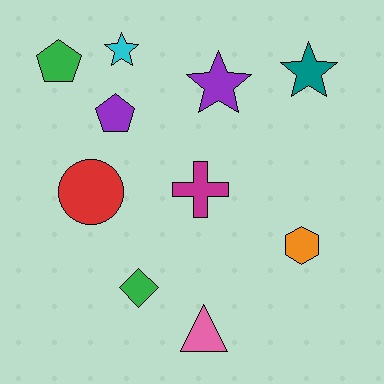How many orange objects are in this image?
There is 1 orange object.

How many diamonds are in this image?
There is 1 diamond.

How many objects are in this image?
There are 10 objects.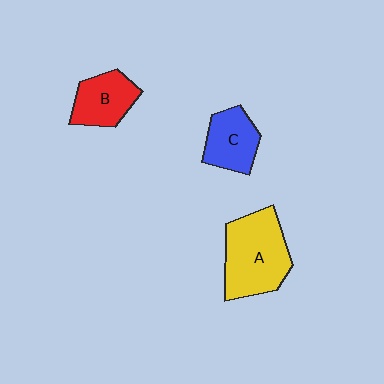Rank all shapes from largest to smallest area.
From largest to smallest: A (yellow), B (red), C (blue).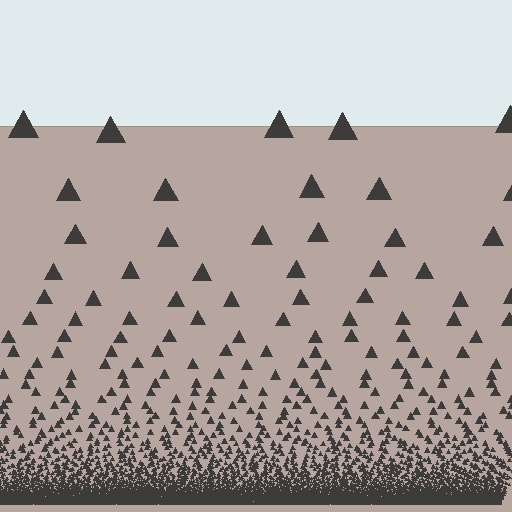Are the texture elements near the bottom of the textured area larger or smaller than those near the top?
Smaller. The gradient is inverted — elements near the bottom are smaller and denser.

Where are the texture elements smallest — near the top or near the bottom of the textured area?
Near the bottom.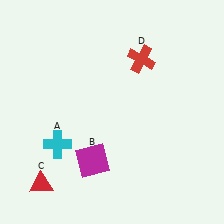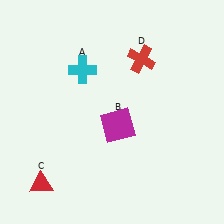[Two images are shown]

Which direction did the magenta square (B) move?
The magenta square (B) moved up.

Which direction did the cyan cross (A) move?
The cyan cross (A) moved up.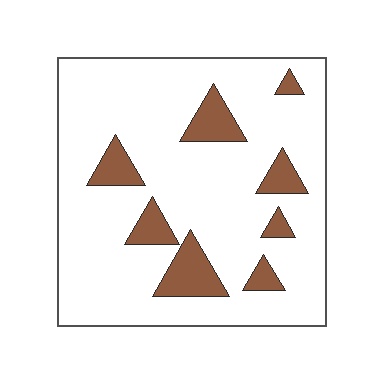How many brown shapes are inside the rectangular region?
8.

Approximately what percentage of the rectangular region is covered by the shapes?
Approximately 15%.